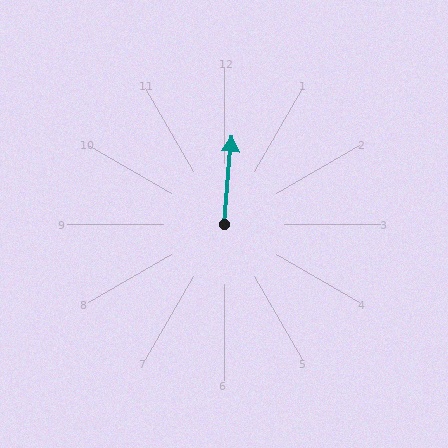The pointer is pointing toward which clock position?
Roughly 12 o'clock.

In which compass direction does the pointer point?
North.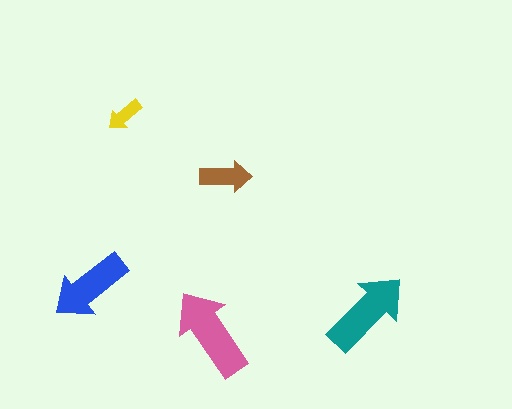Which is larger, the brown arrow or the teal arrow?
The teal one.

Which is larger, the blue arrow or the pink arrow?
The pink one.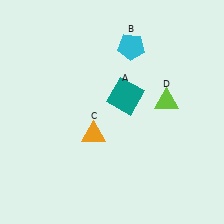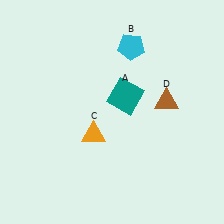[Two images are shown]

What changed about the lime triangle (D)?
In Image 1, D is lime. In Image 2, it changed to brown.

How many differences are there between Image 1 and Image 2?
There is 1 difference between the two images.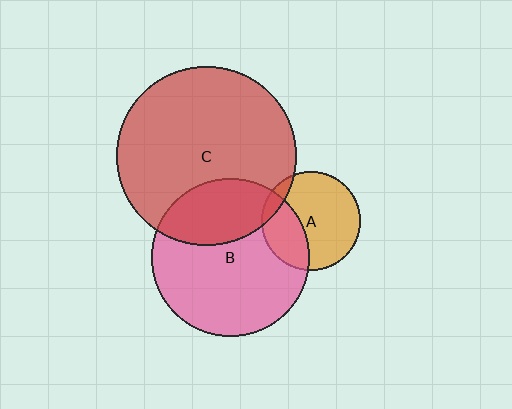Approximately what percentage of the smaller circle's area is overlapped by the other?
Approximately 30%.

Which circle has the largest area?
Circle C (red).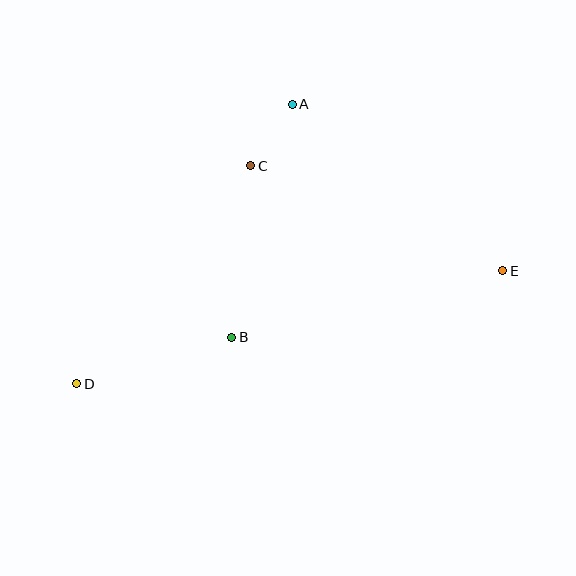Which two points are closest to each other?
Points A and C are closest to each other.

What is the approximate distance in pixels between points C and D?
The distance between C and D is approximately 278 pixels.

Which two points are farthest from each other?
Points D and E are farthest from each other.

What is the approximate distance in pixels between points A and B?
The distance between A and B is approximately 241 pixels.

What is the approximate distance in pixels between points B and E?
The distance between B and E is approximately 279 pixels.